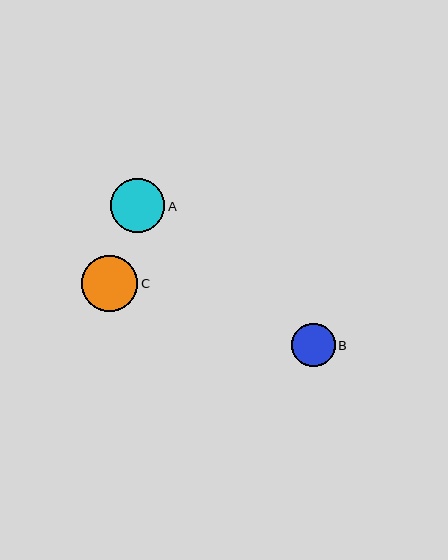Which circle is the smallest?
Circle B is the smallest with a size of approximately 43 pixels.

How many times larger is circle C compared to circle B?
Circle C is approximately 1.3 times the size of circle B.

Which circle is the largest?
Circle C is the largest with a size of approximately 56 pixels.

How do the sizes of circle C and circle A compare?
Circle C and circle A are approximately the same size.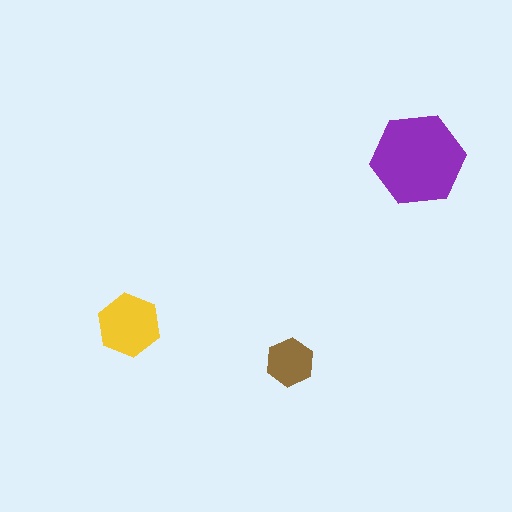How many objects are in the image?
There are 3 objects in the image.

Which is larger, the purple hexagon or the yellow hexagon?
The purple one.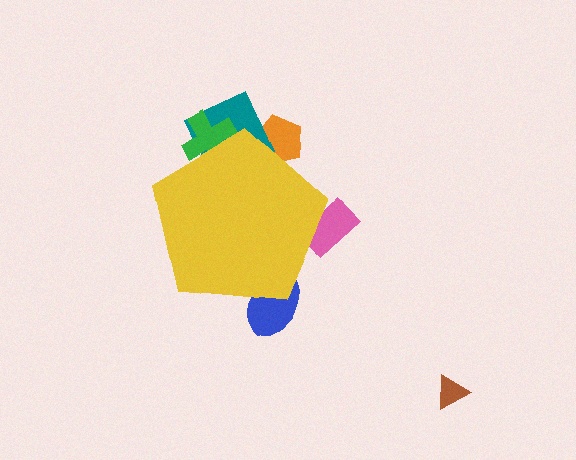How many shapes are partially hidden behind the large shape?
5 shapes are partially hidden.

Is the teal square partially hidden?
Yes, the teal square is partially hidden behind the yellow pentagon.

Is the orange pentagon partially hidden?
Yes, the orange pentagon is partially hidden behind the yellow pentagon.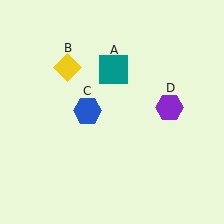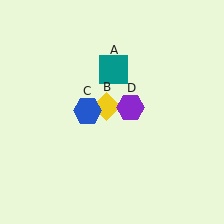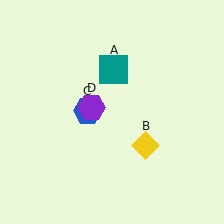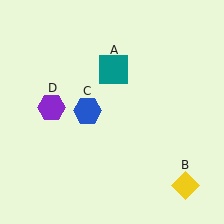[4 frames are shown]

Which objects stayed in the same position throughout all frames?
Teal square (object A) and blue hexagon (object C) remained stationary.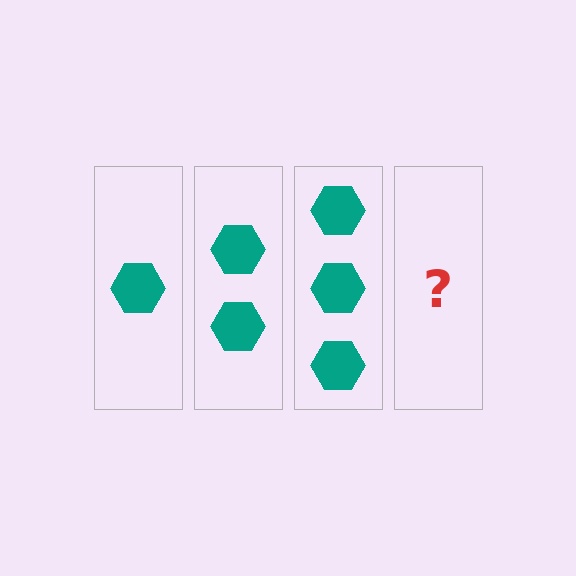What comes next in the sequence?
The next element should be 4 hexagons.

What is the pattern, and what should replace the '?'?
The pattern is that each step adds one more hexagon. The '?' should be 4 hexagons.